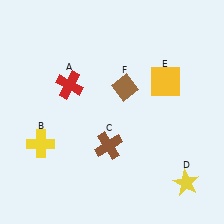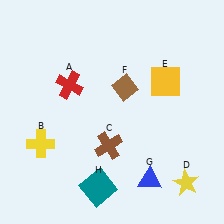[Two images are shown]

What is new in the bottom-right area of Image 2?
A blue triangle (G) was added in the bottom-right area of Image 2.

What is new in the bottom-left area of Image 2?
A teal square (H) was added in the bottom-left area of Image 2.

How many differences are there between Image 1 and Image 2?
There are 2 differences between the two images.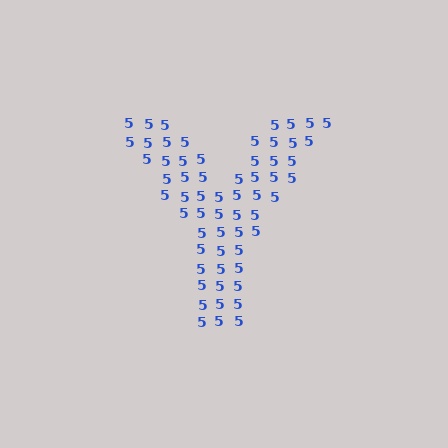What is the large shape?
The large shape is the letter Y.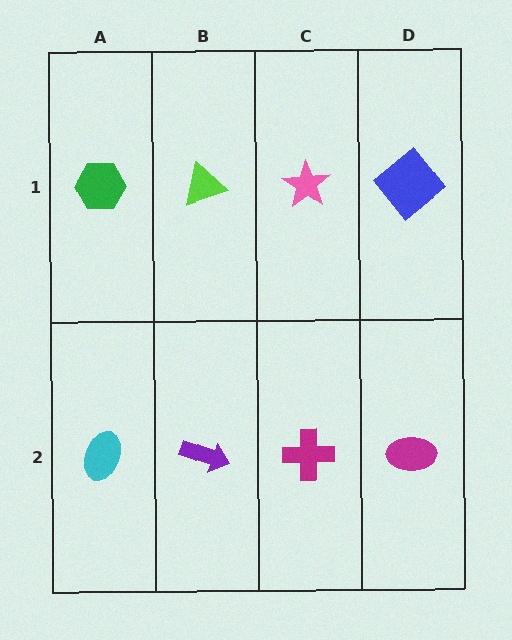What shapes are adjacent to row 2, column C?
A pink star (row 1, column C), a purple arrow (row 2, column B), a magenta ellipse (row 2, column D).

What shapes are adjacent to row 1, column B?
A purple arrow (row 2, column B), a green hexagon (row 1, column A), a pink star (row 1, column C).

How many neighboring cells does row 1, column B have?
3.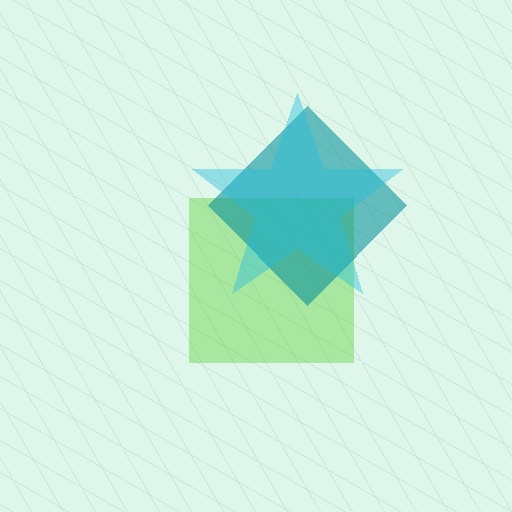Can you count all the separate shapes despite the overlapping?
Yes, there are 3 separate shapes.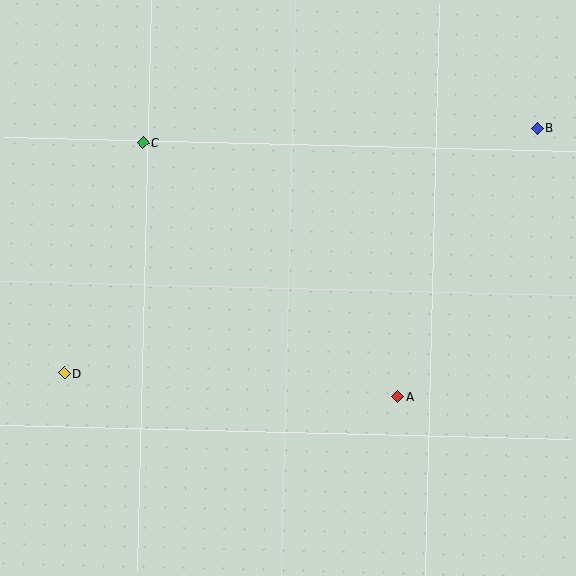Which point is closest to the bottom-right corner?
Point A is closest to the bottom-right corner.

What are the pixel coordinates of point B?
Point B is at (537, 128).